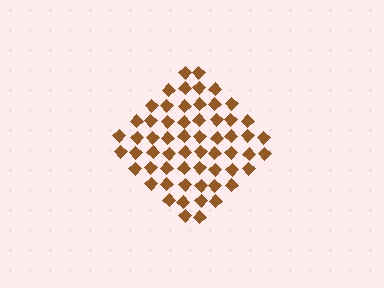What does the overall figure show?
The overall figure shows a diamond.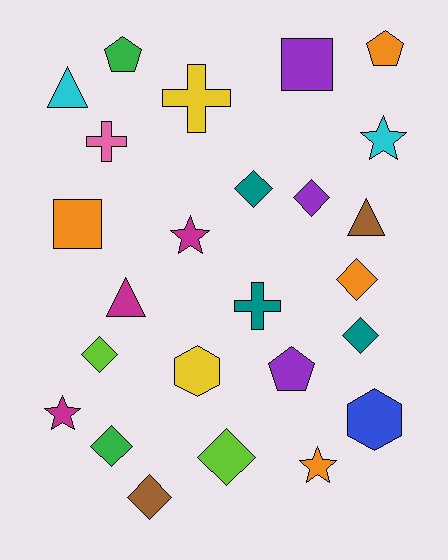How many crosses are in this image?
There are 3 crosses.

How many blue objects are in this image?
There is 1 blue object.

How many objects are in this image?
There are 25 objects.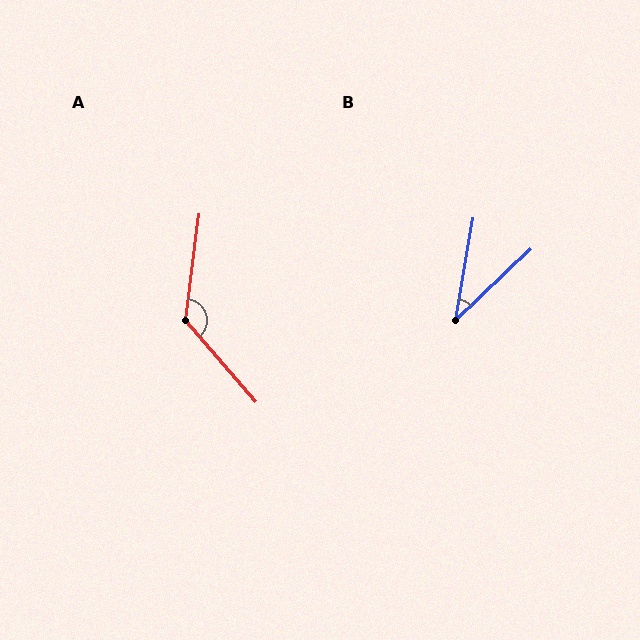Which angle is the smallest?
B, at approximately 37 degrees.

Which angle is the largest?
A, at approximately 132 degrees.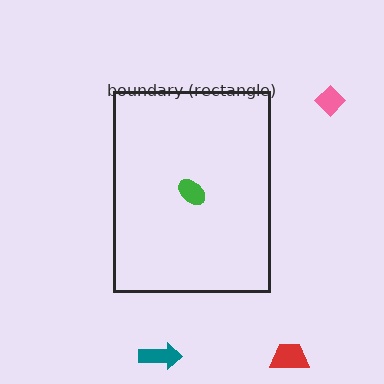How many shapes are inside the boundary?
1 inside, 3 outside.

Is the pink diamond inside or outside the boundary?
Outside.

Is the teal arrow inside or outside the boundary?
Outside.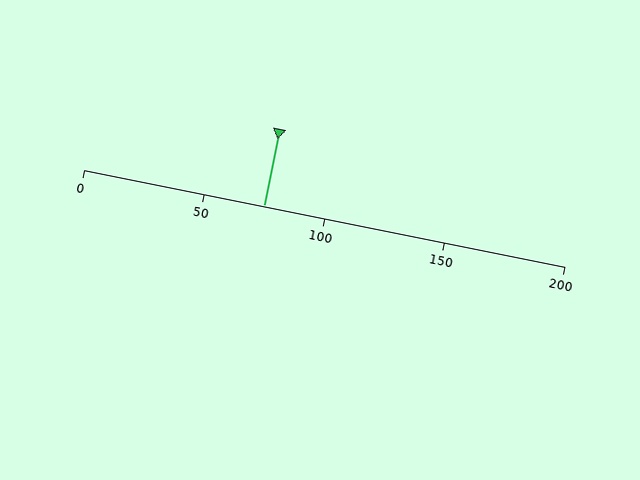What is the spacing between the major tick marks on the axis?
The major ticks are spaced 50 apart.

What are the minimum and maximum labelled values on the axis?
The axis runs from 0 to 200.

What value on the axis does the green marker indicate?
The marker indicates approximately 75.